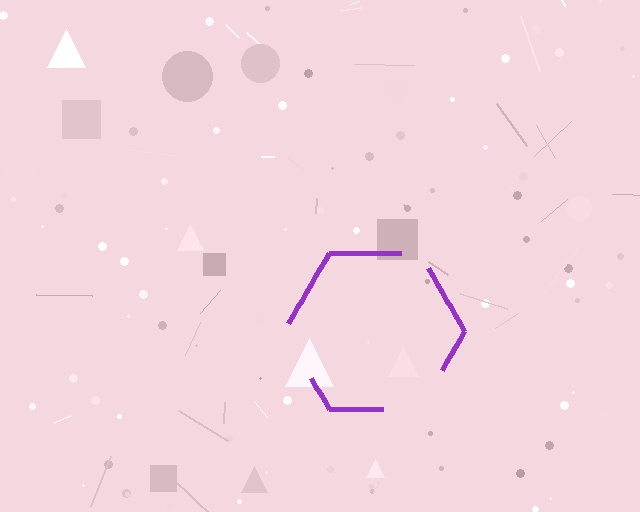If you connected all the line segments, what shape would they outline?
They would outline a hexagon.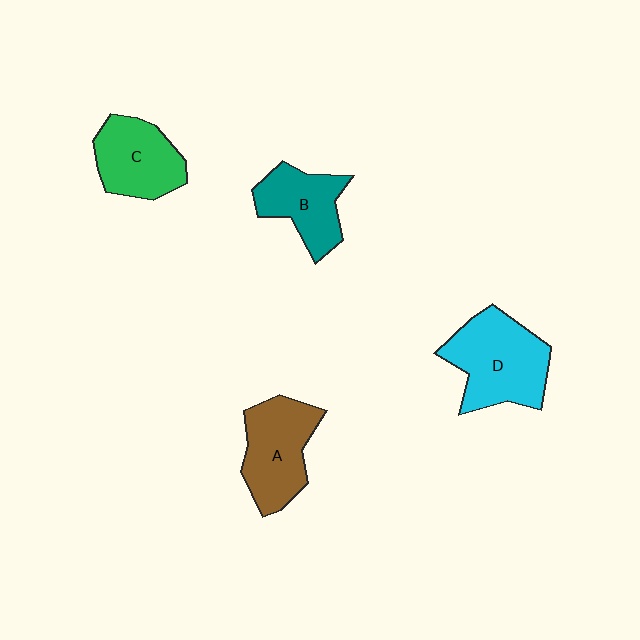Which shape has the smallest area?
Shape B (teal).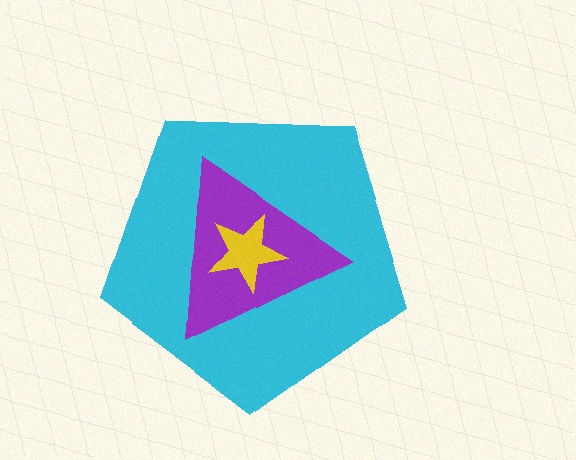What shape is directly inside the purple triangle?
The yellow star.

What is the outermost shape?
The cyan pentagon.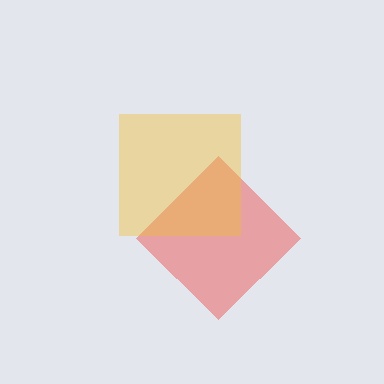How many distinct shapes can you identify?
There are 2 distinct shapes: a red diamond, a yellow square.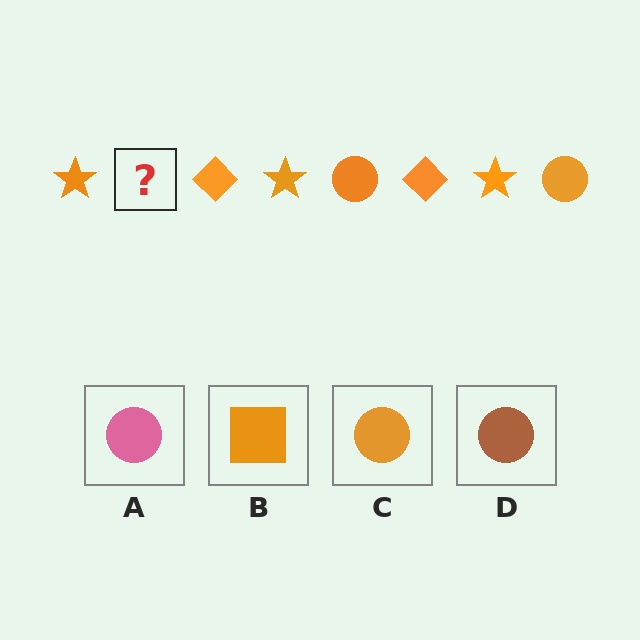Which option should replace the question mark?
Option C.